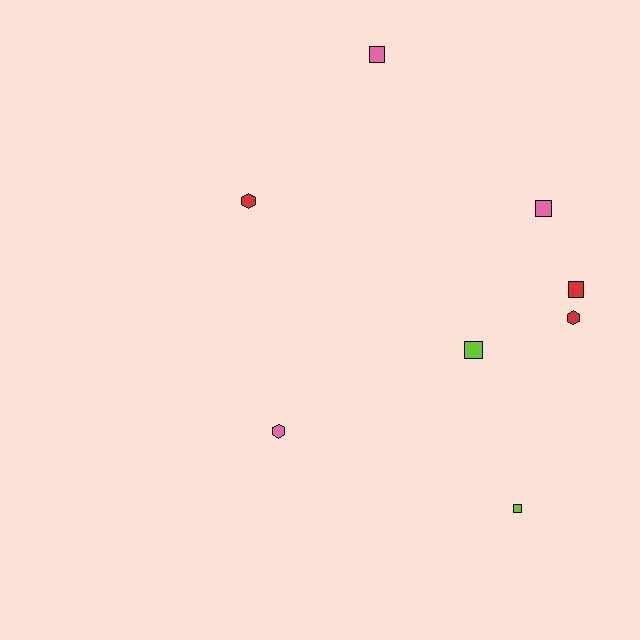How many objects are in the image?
There are 8 objects.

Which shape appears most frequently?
Square, with 5 objects.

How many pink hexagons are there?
There is 1 pink hexagon.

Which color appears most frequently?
Pink, with 3 objects.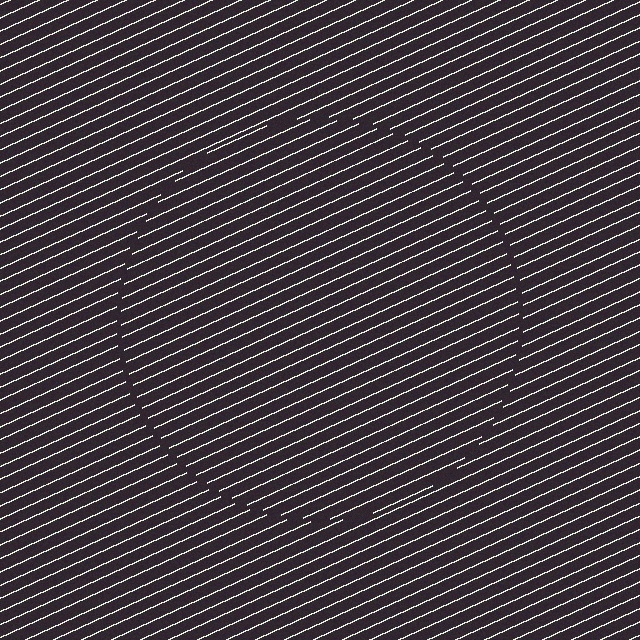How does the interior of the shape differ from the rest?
The interior of the shape contains the same grating, shifted by half a period — the contour is defined by the phase discontinuity where line-ends from the inner and outer gratings abut.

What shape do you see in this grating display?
An illusory circle. The interior of the shape contains the same grating, shifted by half a period — the contour is defined by the phase discontinuity where line-ends from the inner and outer gratings abut.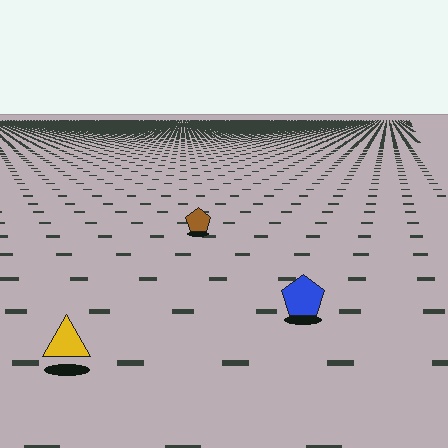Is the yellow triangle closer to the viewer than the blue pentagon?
Yes. The yellow triangle is closer — you can tell from the texture gradient: the ground texture is coarser near it.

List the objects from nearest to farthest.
From nearest to farthest: the yellow triangle, the blue pentagon, the brown pentagon.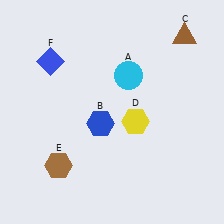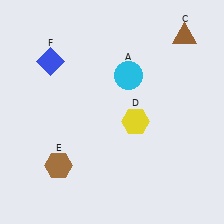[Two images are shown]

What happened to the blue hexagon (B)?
The blue hexagon (B) was removed in Image 2. It was in the bottom-left area of Image 1.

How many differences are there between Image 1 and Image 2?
There is 1 difference between the two images.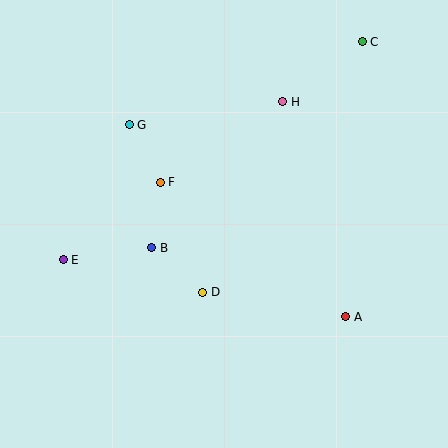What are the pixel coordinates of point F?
Point F is at (160, 182).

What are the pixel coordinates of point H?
Point H is at (283, 102).